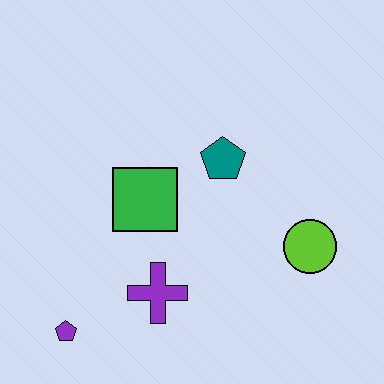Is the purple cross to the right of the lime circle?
No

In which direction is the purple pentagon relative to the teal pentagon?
The purple pentagon is below the teal pentagon.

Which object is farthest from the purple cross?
The lime circle is farthest from the purple cross.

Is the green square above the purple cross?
Yes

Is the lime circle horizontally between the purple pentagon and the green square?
No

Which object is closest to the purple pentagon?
The purple cross is closest to the purple pentagon.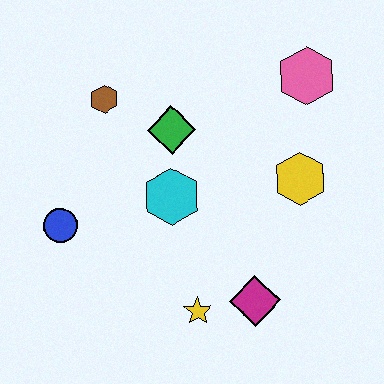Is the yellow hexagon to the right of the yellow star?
Yes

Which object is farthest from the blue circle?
The pink hexagon is farthest from the blue circle.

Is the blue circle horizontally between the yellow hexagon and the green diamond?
No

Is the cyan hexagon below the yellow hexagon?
Yes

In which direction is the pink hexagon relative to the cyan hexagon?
The pink hexagon is to the right of the cyan hexagon.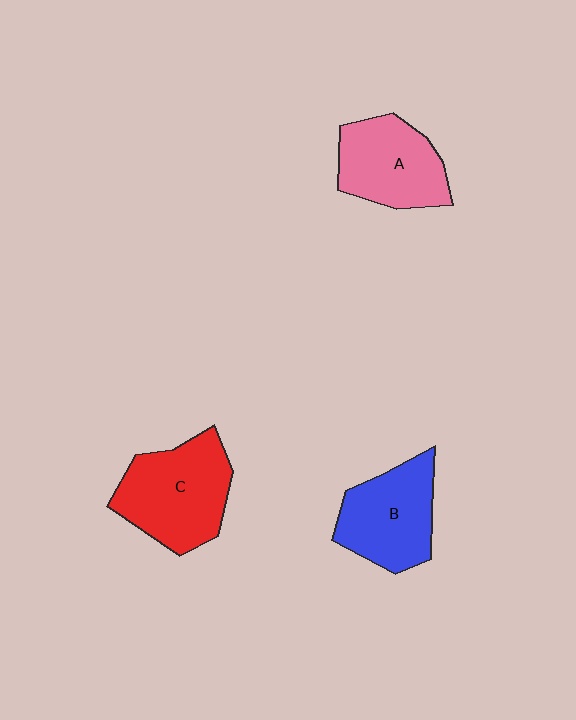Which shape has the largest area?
Shape C (red).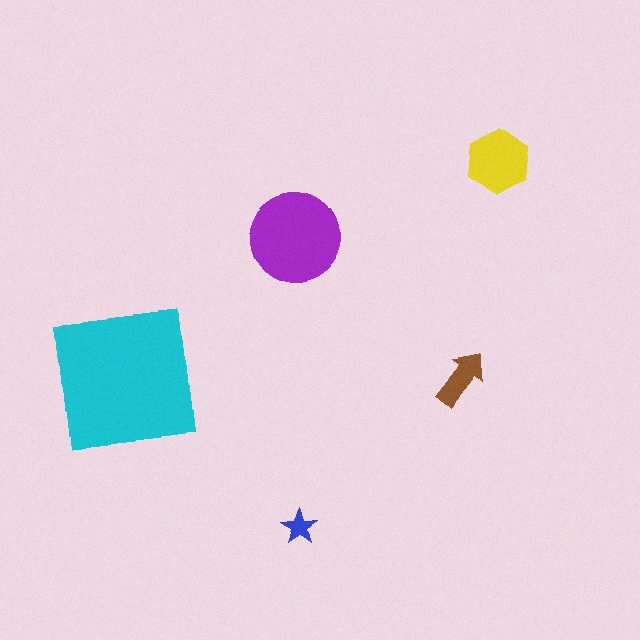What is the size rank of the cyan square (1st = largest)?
1st.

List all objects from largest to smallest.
The cyan square, the purple circle, the yellow hexagon, the brown arrow, the blue star.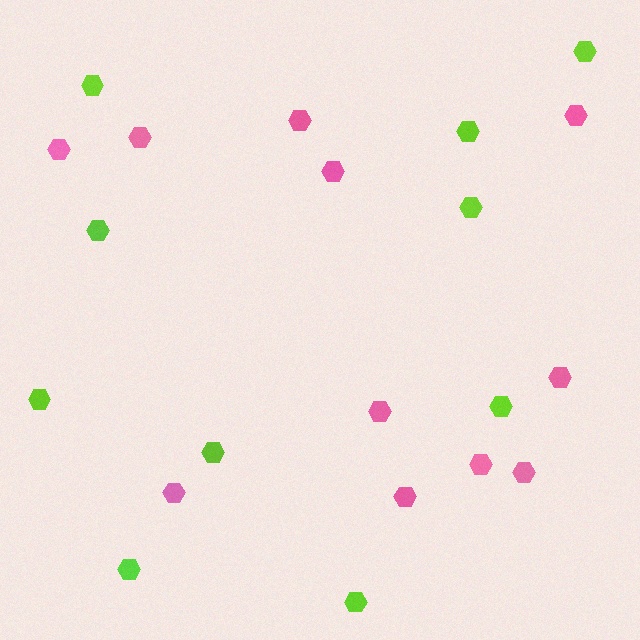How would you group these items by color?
There are 2 groups: one group of pink hexagons (11) and one group of lime hexagons (10).